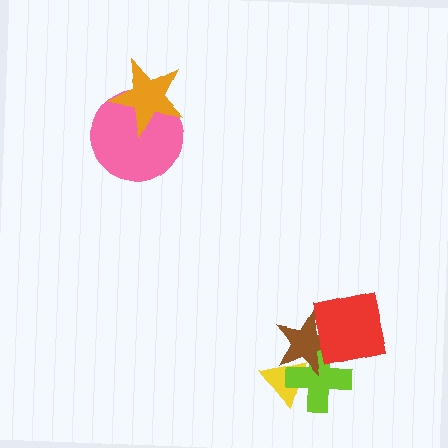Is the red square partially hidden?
No, no other shape covers it.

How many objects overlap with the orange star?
1 object overlaps with the orange star.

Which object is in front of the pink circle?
The orange star is in front of the pink circle.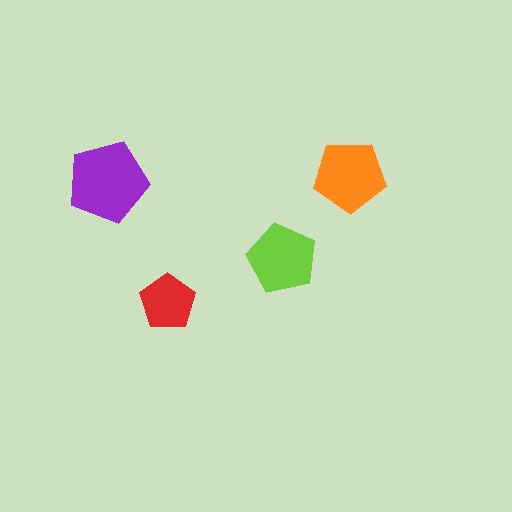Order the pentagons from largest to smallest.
the purple one, the orange one, the lime one, the red one.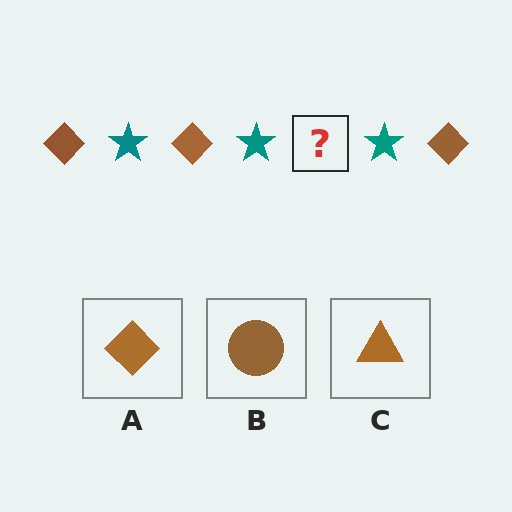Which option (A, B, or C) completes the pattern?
A.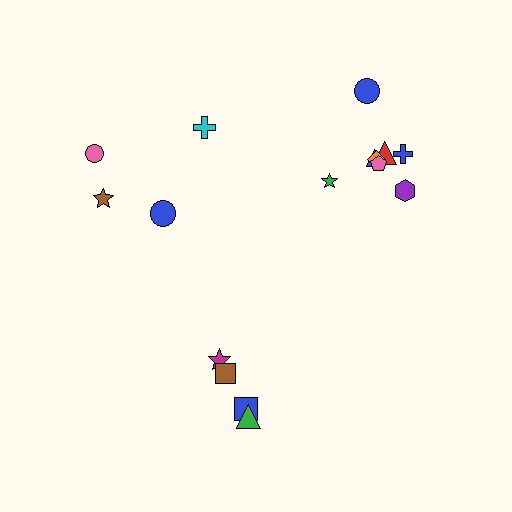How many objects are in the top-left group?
There are 4 objects.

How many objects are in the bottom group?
There are 4 objects.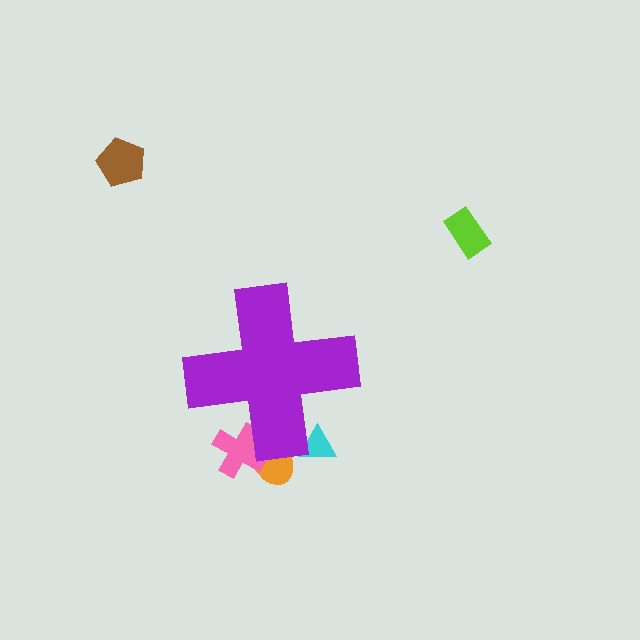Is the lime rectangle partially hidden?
No, the lime rectangle is fully visible.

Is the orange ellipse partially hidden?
Yes, the orange ellipse is partially hidden behind the purple cross.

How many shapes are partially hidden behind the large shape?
3 shapes are partially hidden.